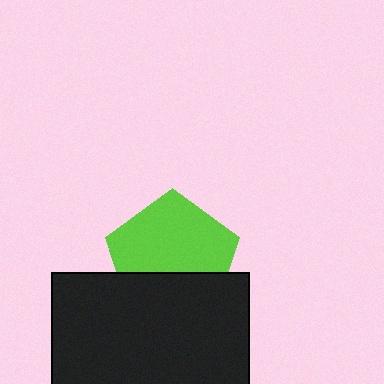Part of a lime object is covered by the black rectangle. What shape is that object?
It is a pentagon.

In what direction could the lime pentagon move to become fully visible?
The lime pentagon could move up. That would shift it out from behind the black rectangle entirely.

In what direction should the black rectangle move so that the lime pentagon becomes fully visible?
The black rectangle should move down. That is the shortest direction to clear the overlap and leave the lime pentagon fully visible.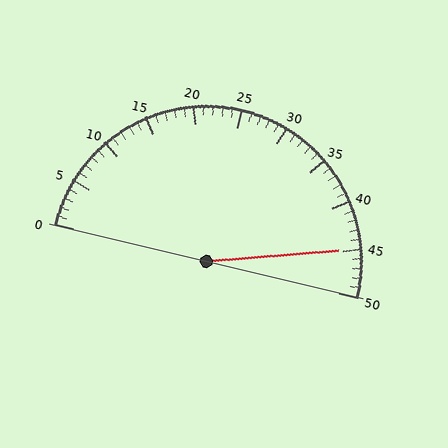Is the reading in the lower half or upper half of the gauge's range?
The reading is in the upper half of the range (0 to 50).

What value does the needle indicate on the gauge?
The needle indicates approximately 45.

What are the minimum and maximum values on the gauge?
The gauge ranges from 0 to 50.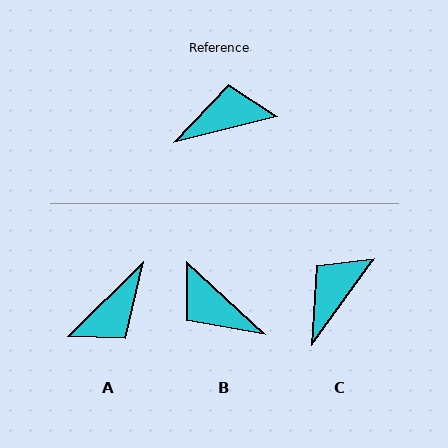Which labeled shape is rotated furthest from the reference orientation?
A, about 149 degrees away.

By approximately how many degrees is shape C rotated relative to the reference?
Approximately 40 degrees counter-clockwise.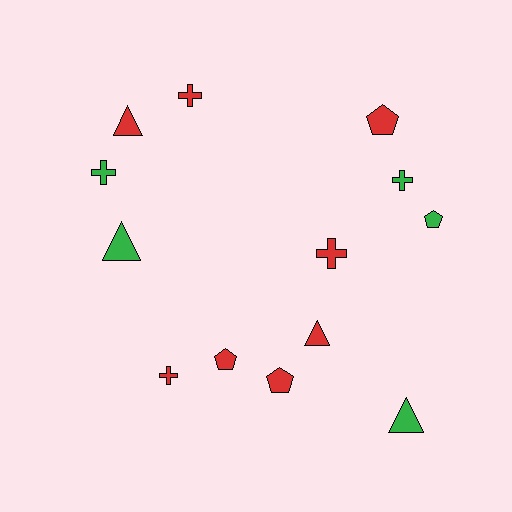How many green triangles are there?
There are 2 green triangles.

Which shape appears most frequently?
Cross, with 5 objects.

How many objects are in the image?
There are 13 objects.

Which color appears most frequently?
Red, with 8 objects.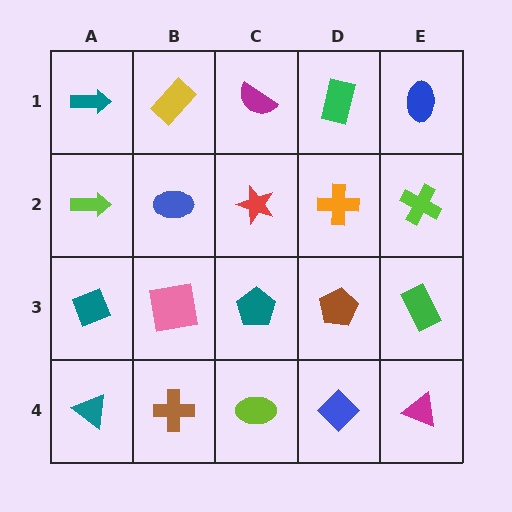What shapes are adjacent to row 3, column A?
A lime arrow (row 2, column A), a teal triangle (row 4, column A), a pink square (row 3, column B).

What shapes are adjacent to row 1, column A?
A lime arrow (row 2, column A), a yellow rectangle (row 1, column B).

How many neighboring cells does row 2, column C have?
4.